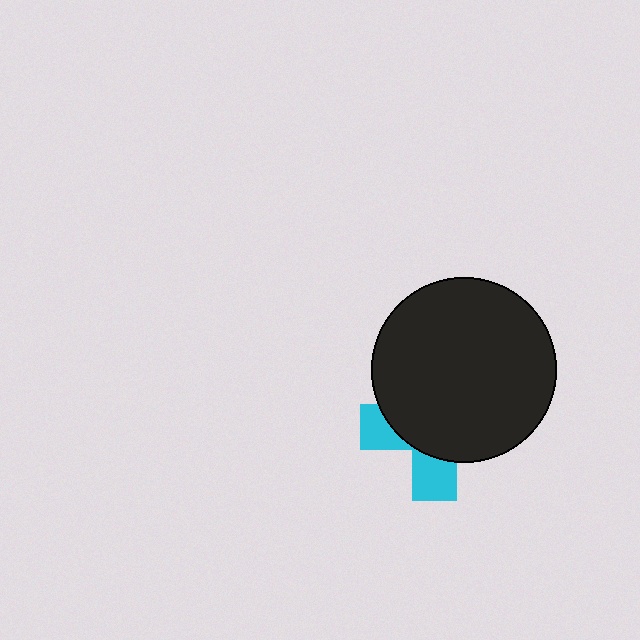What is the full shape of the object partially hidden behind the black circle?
The partially hidden object is a cyan cross.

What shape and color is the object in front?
The object in front is a black circle.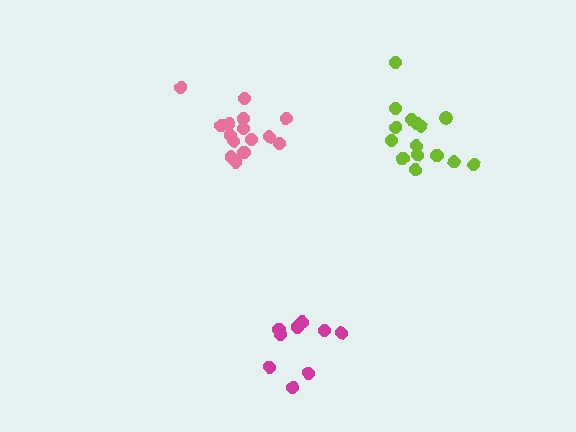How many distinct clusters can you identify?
There are 3 distinct clusters.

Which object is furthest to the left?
The pink cluster is leftmost.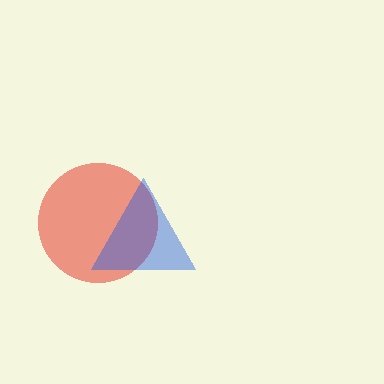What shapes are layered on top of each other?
The layered shapes are: a red circle, a blue triangle.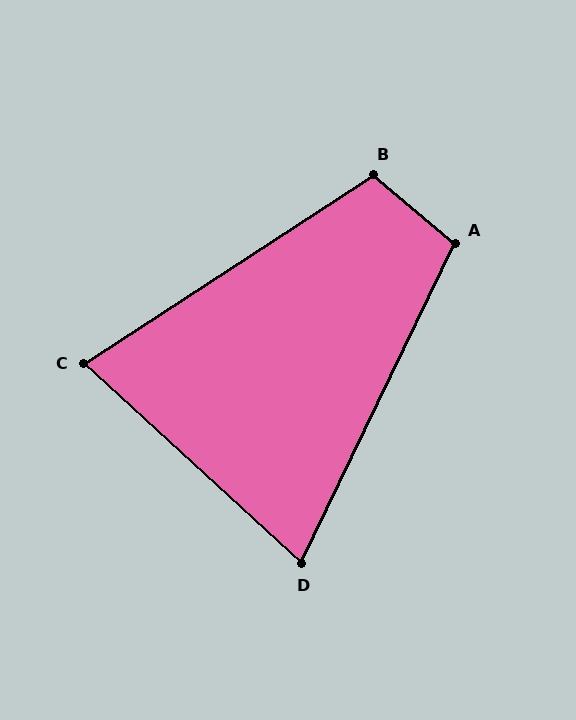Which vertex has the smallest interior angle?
D, at approximately 73 degrees.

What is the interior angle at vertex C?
Approximately 76 degrees (acute).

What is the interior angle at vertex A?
Approximately 104 degrees (obtuse).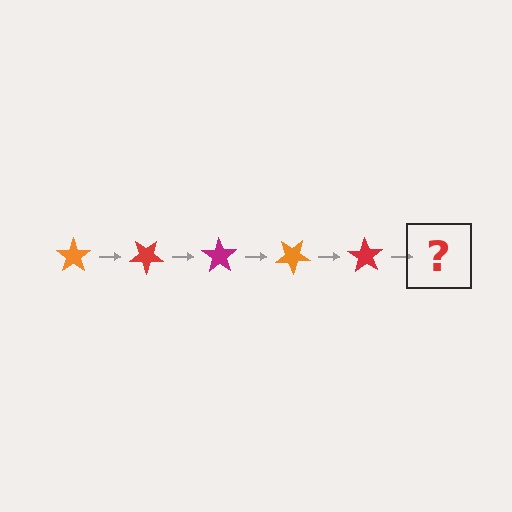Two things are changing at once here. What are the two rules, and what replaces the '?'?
The two rules are that it rotates 35 degrees each step and the color cycles through orange, red, and magenta. The '?' should be a magenta star, rotated 175 degrees from the start.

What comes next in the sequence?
The next element should be a magenta star, rotated 175 degrees from the start.